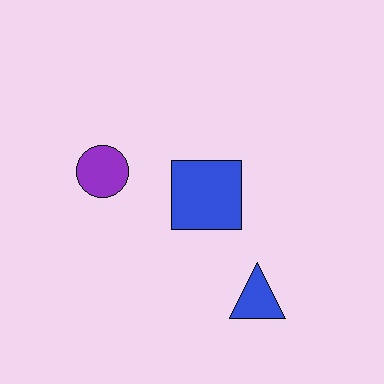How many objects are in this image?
There are 3 objects.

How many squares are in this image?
There is 1 square.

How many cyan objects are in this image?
There are no cyan objects.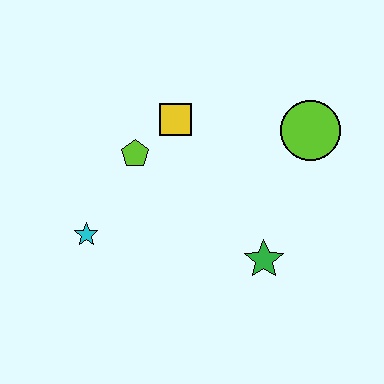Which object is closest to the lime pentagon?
The yellow square is closest to the lime pentagon.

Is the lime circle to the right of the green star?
Yes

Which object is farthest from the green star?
The cyan star is farthest from the green star.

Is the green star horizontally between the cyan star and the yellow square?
No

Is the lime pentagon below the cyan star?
No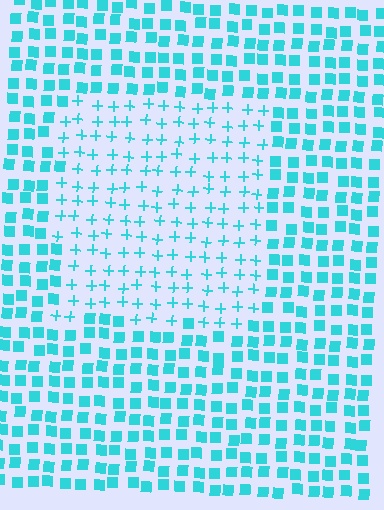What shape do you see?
I see a rectangle.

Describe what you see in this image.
The image is filled with small cyan elements arranged in a uniform grid. A rectangle-shaped region contains plus signs, while the surrounding area contains squares. The boundary is defined purely by the change in element shape.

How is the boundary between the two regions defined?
The boundary is defined by a change in element shape: plus signs inside vs. squares outside. All elements share the same color and spacing.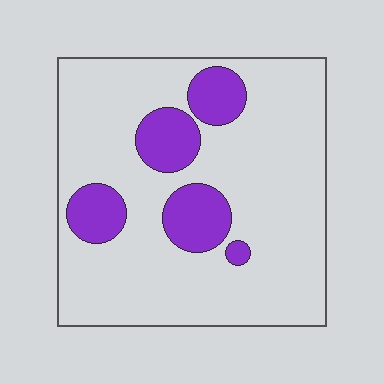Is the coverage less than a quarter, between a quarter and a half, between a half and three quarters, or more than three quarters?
Less than a quarter.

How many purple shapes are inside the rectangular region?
5.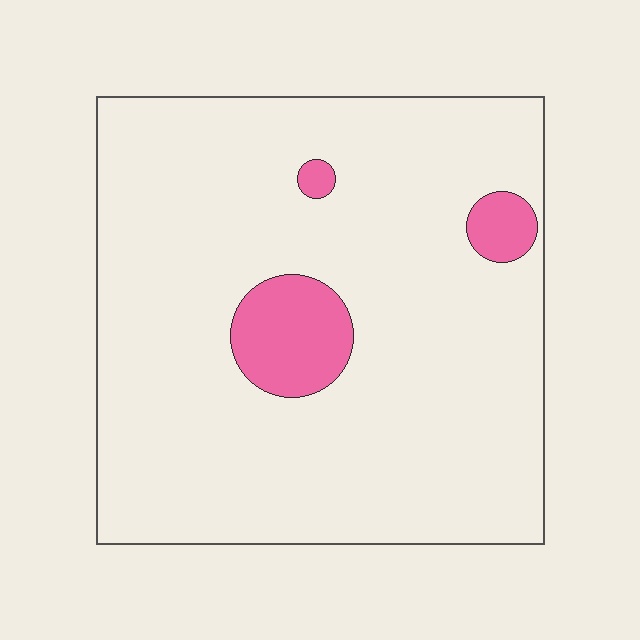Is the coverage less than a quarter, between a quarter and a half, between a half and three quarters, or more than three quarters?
Less than a quarter.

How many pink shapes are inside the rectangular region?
3.